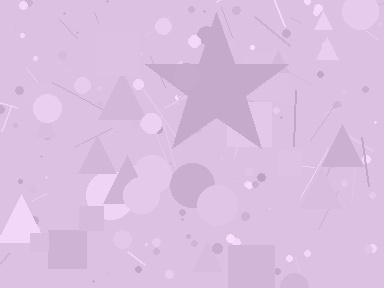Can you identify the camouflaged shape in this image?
The camouflaged shape is a star.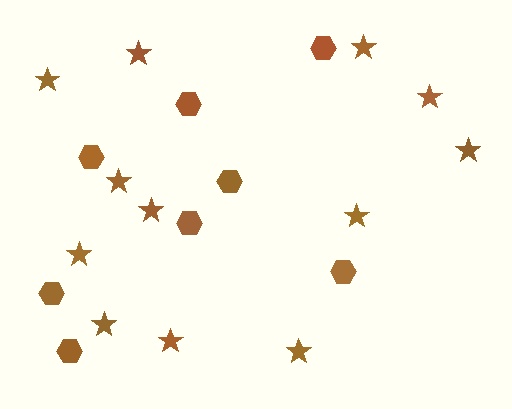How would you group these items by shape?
There are 2 groups: one group of stars (12) and one group of hexagons (8).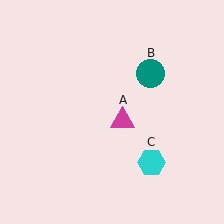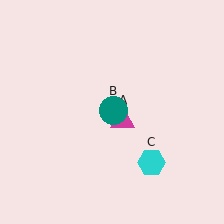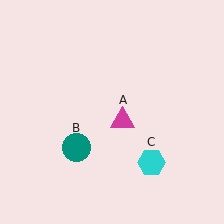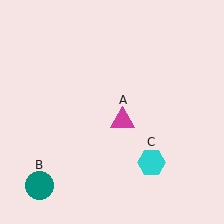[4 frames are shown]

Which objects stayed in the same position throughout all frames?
Magenta triangle (object A) and cyan hexagon (object C) remained stationary.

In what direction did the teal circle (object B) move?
The teal circle (object B) moved down and to the left.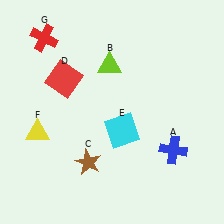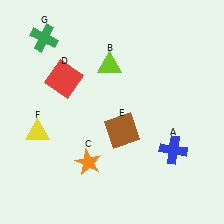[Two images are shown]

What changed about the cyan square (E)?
In Image 1, E is cyan. In Image 2, it changed to brown.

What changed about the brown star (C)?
In Image 1, C is brown. In Image 2, it changed to orange.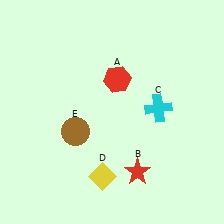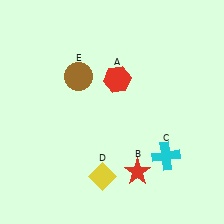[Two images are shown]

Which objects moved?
The objects that moved are: the cyan cross (C), the brown circle (E).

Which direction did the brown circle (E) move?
The brown circle (E) moved up.